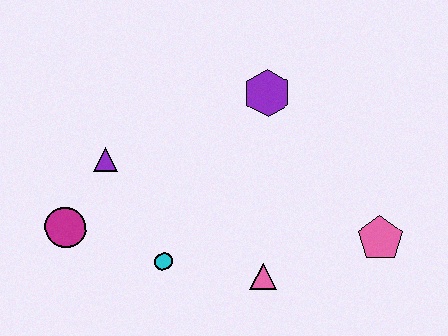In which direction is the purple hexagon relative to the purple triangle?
The purple hexagon is to the right of the purple triangle.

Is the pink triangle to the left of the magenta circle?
No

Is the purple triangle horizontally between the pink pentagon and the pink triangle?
No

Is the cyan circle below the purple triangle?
Yes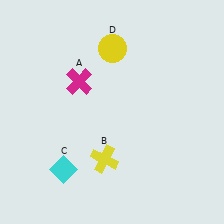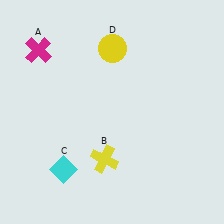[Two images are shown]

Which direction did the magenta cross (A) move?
The magenta cross (A) moved left.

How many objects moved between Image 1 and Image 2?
1 object moved between the two images.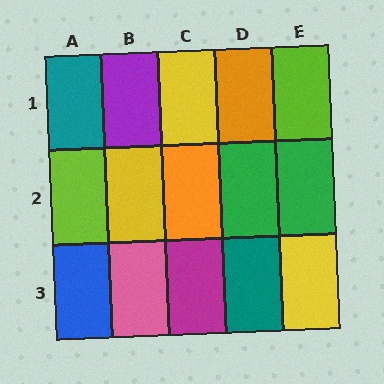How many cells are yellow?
3 cells are yellow.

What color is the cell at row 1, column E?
Lime.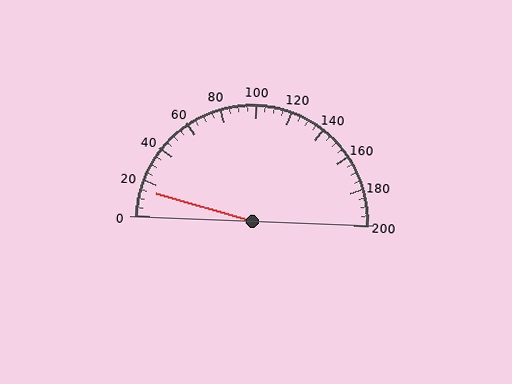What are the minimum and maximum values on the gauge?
The gauge ranges from 0 to 200.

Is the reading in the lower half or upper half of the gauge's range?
The reading is in the lower half of the range (0 to 200).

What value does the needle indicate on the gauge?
The needle indicates approximately 15.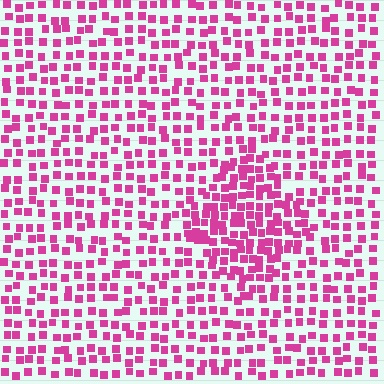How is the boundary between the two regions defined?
The boundary is defined by a change in element density (approximately 1.8x ratio). All elements are the same color, size, and shape.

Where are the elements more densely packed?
The elements are more densely packed inside the diamond boundary.